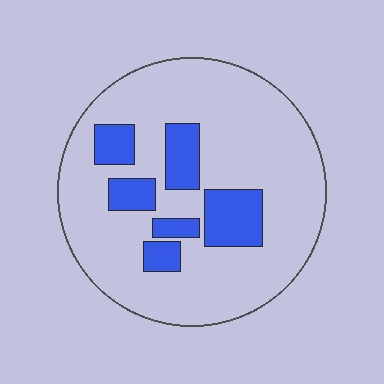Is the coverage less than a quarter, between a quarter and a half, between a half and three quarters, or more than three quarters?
Less than a quarter.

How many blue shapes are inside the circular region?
6.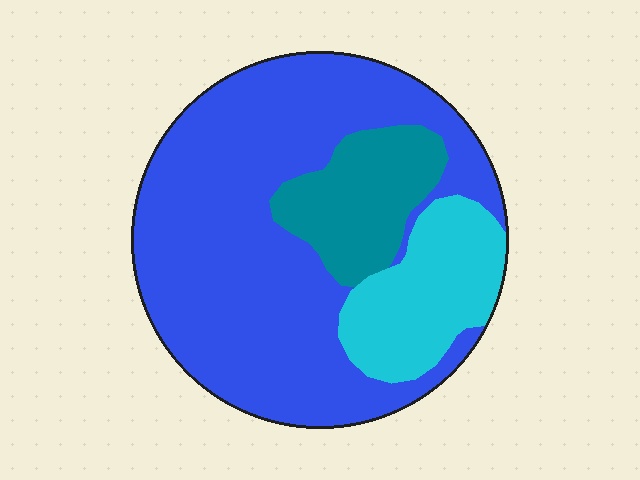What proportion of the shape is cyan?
Cyan takes up about one sixth (1/6) of the shape.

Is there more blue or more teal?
Blue.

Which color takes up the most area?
Blue, at roughly 65%.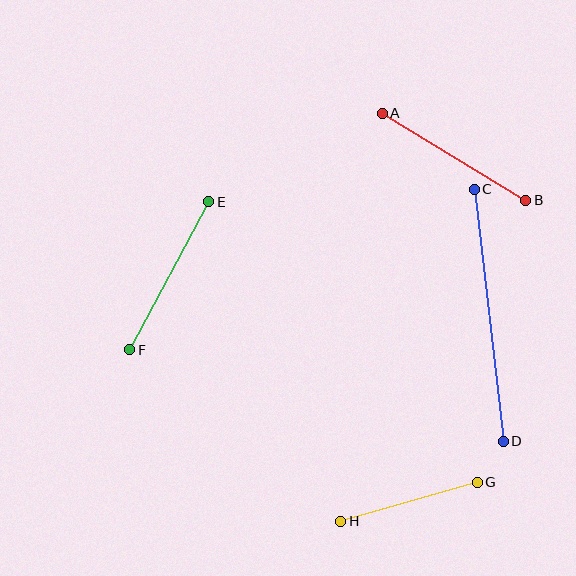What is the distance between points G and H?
The distance is approximately 142 pixels.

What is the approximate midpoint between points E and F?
The midpoint is at approximately (169, 276) pixels.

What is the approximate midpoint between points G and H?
The midpoint is at approximately (409, 502) pixels.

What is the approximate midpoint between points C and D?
The midpoint is at approximately (489, 315) pixels.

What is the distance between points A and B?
The distance is approximately 168 pixels.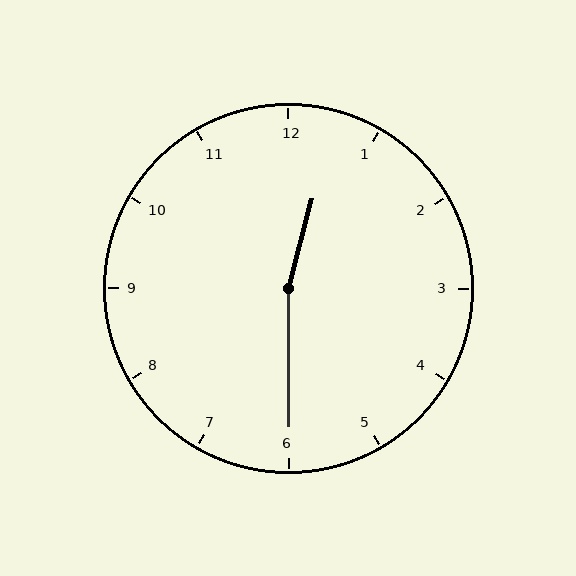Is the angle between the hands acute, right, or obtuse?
It is obtuse.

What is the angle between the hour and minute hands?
Approximately 165 degrees.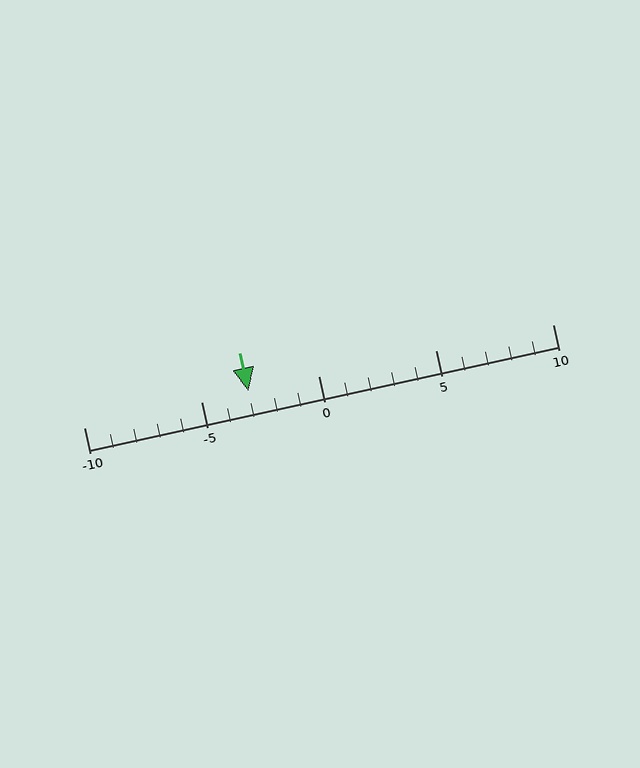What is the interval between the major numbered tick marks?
The major tick marks are spaced 5 units apart.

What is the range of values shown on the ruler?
The ruler shows values from -10 to 10.